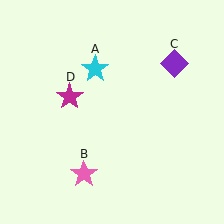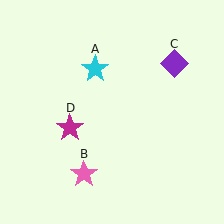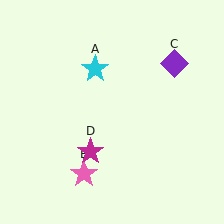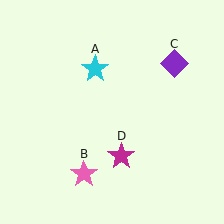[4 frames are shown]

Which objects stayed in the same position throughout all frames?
Cyan star (object A) and pink star (object B) and purple diamond (object C) remained stationary.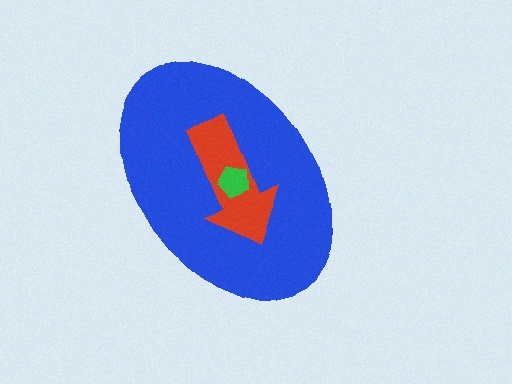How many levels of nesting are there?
3.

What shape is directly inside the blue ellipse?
The red arrow.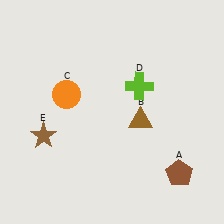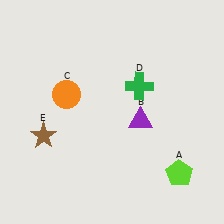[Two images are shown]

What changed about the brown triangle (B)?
In Image 1, B is brown. In Image 2, it changed to purple.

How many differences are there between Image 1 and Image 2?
There are 3 differences between the two images.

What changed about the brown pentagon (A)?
In Image 1, A is brown. In Image 2, it changed to lime.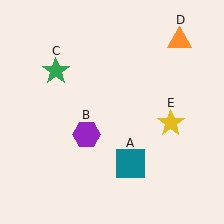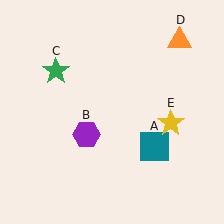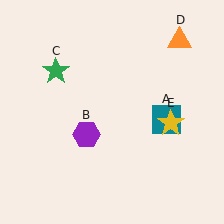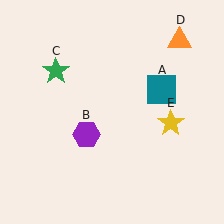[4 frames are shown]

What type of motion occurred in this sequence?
The teal square (object A) rotated counterclockwise around the center of the scene.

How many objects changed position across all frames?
1 object changed position: teal square (object A).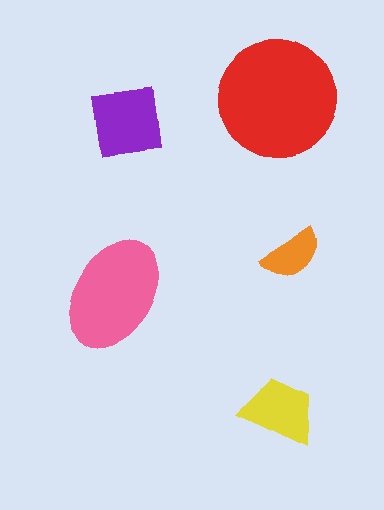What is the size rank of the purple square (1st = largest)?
3rd.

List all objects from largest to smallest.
The red circle, the pink ellipse, the purple square, the yellow trapezoid, the orange semicircle.